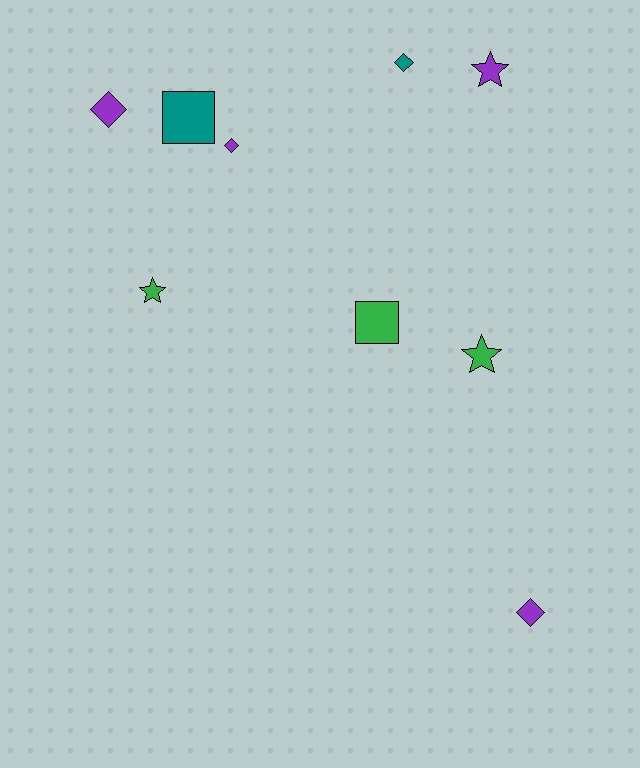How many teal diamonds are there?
There is 1 teal diamond.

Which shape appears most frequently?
Diamond, with 4 objects.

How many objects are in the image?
There are 9 objects.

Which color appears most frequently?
Purple, with 4 objects.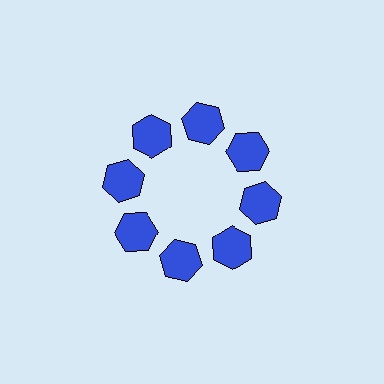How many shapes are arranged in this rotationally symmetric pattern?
There are 8 shapes, arranged in 8 groups of 1.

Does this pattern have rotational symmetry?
Yes, this pattern has 8-fold rotational symmetry. It looks the same after rotating 45 degrees around the center.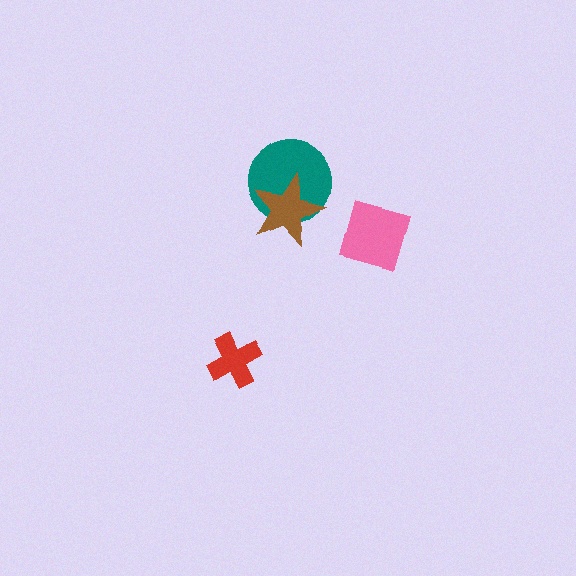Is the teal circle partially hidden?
Yes, it is partially covered by another shape.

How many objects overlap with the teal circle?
1 object overlaps with the teal circle.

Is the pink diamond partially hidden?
No, no other shape covers it.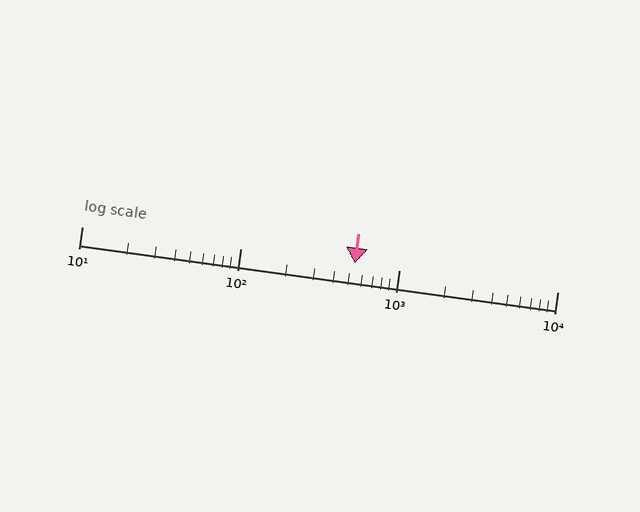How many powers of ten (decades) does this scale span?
The scale spans 3 decades, from 10 to 10000.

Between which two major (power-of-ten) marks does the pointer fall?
The pointer is between 100 and 1000.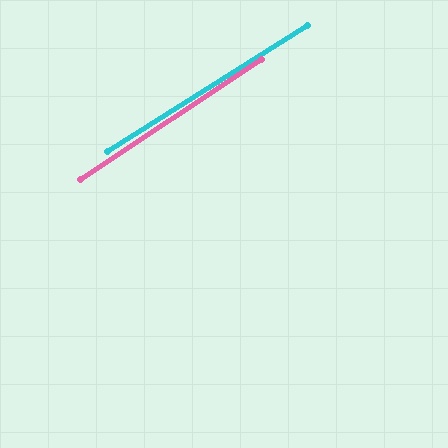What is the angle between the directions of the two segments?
Approximately 1 degree.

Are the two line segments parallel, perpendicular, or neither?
Parallel — their directions differ by only 1.3°.